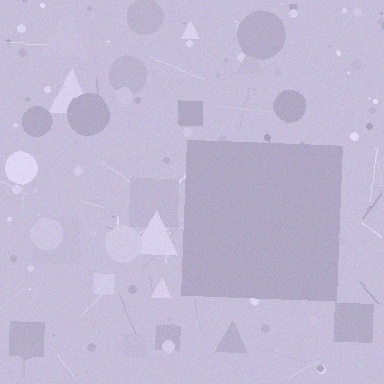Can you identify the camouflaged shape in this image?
The camouflaged shape is a square.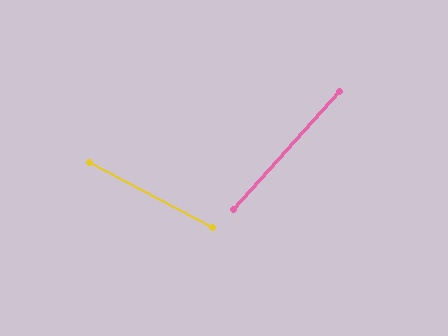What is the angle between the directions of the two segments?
Approximately 76 degrees.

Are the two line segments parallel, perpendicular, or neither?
Neither parallel nor perpendicular — they differ by about 76°.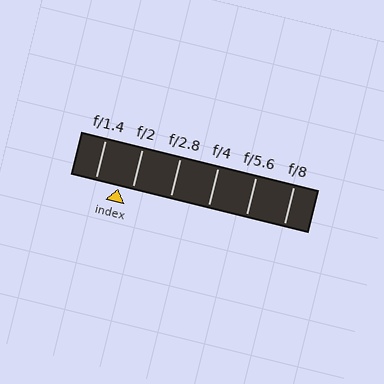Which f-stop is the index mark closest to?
The index mark is closest to f/2.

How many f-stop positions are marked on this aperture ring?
There are 6 f-stop positions marked.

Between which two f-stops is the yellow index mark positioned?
The index mark is between f/1.4 and f/2.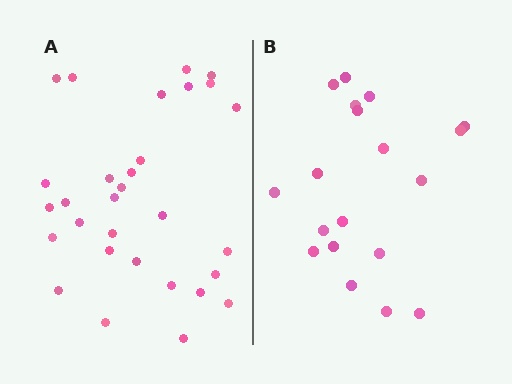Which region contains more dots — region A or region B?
Region A (the left region) has more dots.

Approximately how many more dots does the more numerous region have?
Region A has roughly 12 or so more dots than region B.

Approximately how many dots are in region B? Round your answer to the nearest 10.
About 20 dots. (The exact count is 19, which rounds to 20.)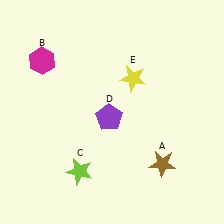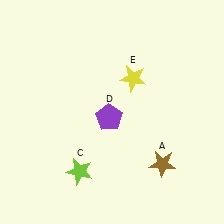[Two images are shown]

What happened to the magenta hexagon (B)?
The magenta hexagon (B) was removed in Image 2. It was in the top-left area of Image 1.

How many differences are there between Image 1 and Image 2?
There is 1 difference between the two images.